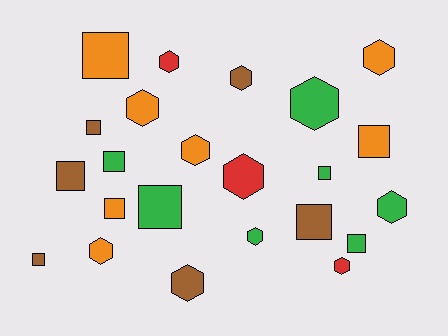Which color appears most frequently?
Green, with 7 objects.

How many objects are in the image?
There are 23 objects.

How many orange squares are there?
There are 3 orange squares.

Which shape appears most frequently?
Hexagon, with 12 objects.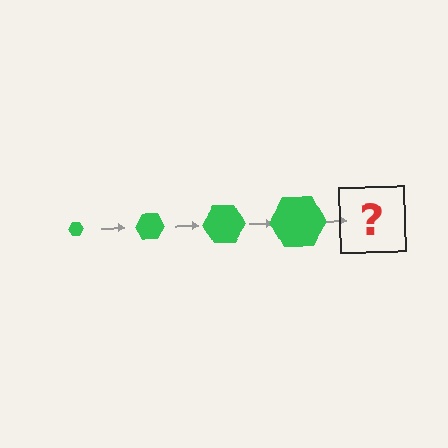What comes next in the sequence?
The next element should be a green hexagon, larger than the previous one.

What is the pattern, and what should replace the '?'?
The pattern is that the hexagon gets progressively larger each step. The '?' should be a green hexagon, larger than the previous one.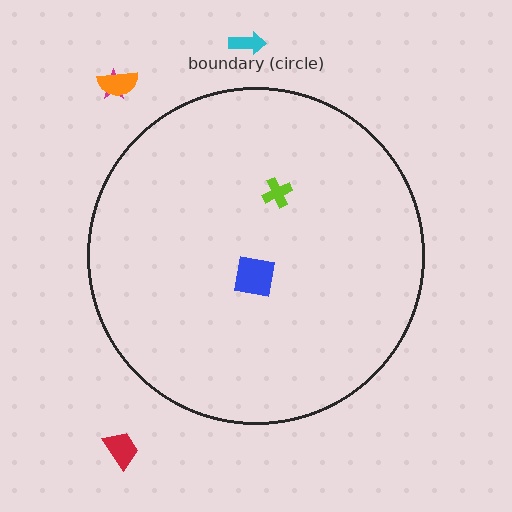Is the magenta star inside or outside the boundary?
Outside.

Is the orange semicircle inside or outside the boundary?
Outside.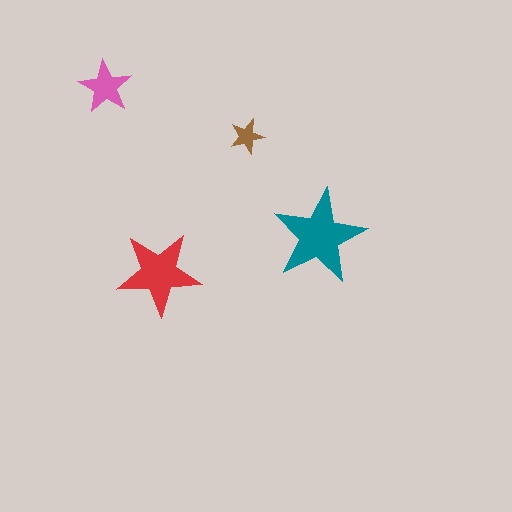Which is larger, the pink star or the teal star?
The teal one.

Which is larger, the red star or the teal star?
The teal one.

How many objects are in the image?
There are 4 objects in the image.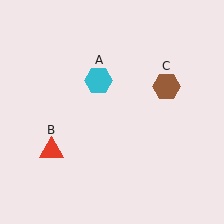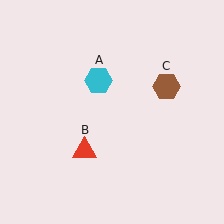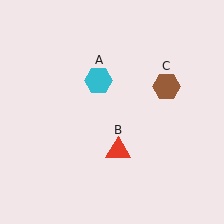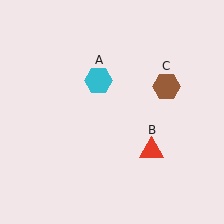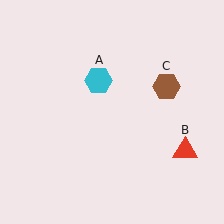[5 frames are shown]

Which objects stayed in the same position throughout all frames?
Cyan hexagon (object A) and brown hexagon (object C) remained stationary.